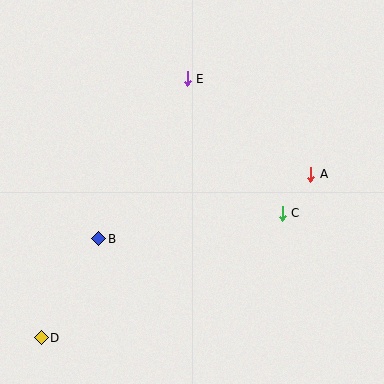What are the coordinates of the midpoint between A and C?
The midpoint between A and C is at (296, 194).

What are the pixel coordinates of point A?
Point A is at (311, 174).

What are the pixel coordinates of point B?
Point B is at (99, 239).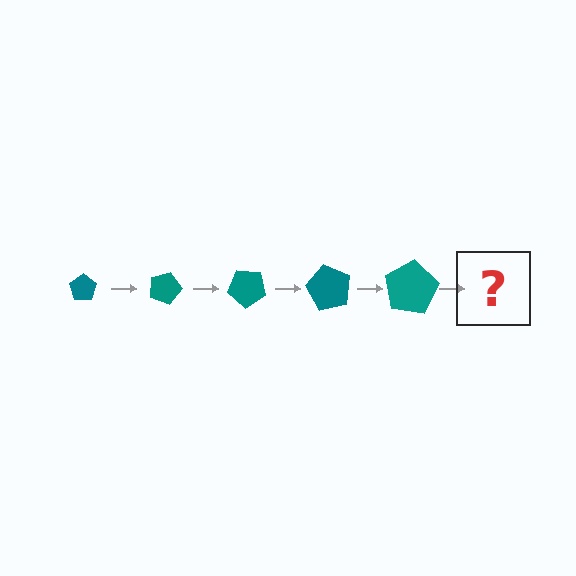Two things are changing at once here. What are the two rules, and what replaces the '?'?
The two rules are that the pentagon grows larger each step and it rotates 20 degrees each step. The '?' should be a pentagon, larger than the previous one and rotated 100 degrees from the start.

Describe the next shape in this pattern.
It should be a pentagon, larger than the previous one and rotated 100 degrees from the start.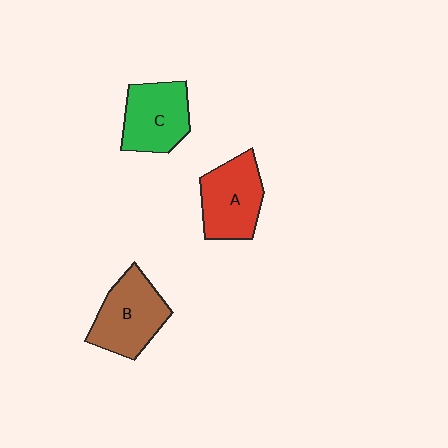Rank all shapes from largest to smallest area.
From largest to smallest: B (brown), A (red), C (green).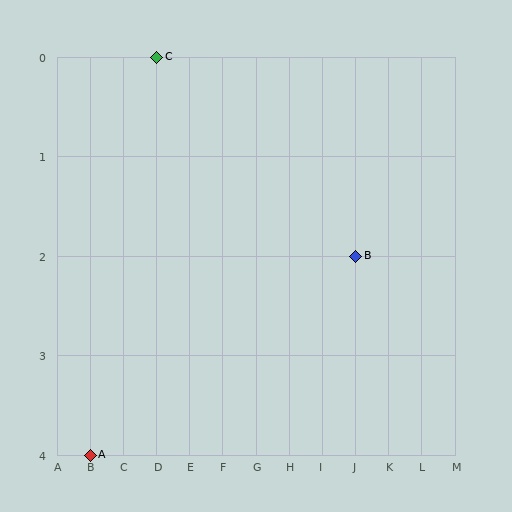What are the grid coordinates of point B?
Point B is at grid coordinates (J, 2).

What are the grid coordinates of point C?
Point C is at grid coordinates (D, 0).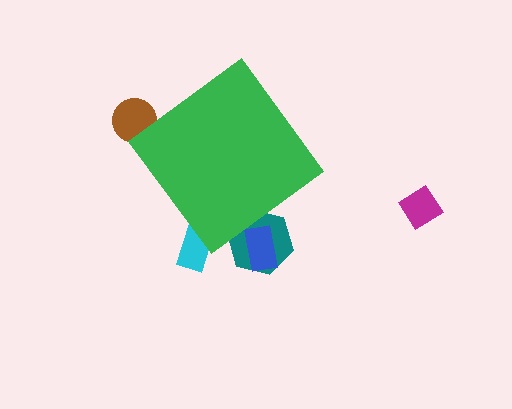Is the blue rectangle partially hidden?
Yes, the blue rectangle is partially hidden behind the green diamond.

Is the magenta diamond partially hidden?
No, the magenta diamond is fully visible.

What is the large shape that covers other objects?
A green diamond.